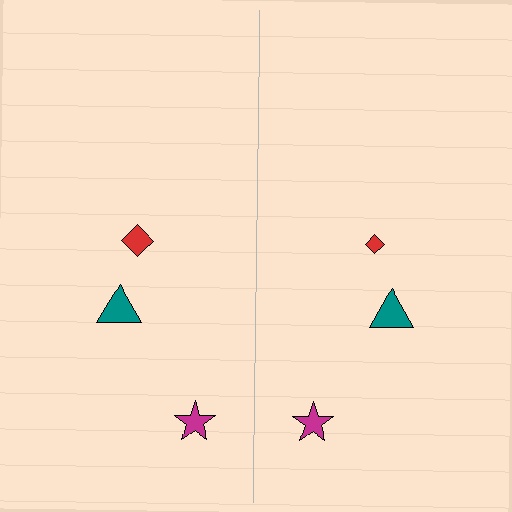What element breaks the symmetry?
The red diamond on the right side has a different size than its mirror counterpart.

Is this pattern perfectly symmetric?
No, the pattern is not perfectly symmetric. The red diamond on the right side has a different size than its mirror counterpart.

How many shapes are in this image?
There are 6 shapes in this image.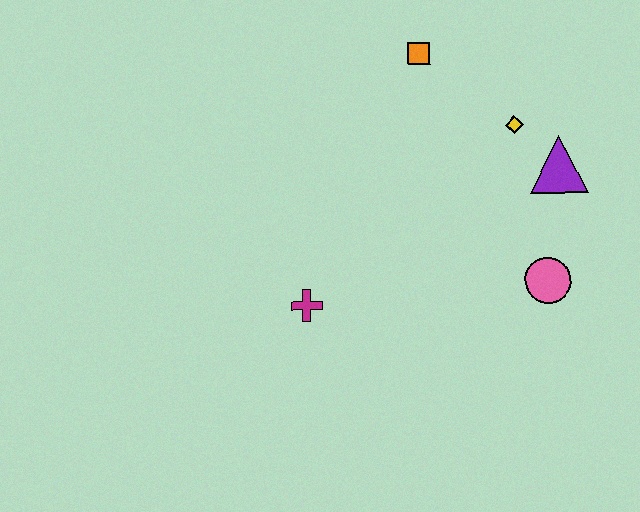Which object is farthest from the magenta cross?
The purple triangle is farthest from the magenta cross.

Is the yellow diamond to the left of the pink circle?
Yes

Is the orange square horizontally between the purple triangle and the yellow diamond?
No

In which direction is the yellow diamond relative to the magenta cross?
The yellow diamond is to the right of the magenta cross.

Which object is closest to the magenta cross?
The pink circle is closest to the magenta cross.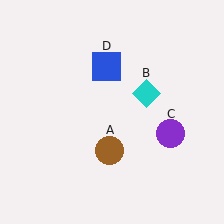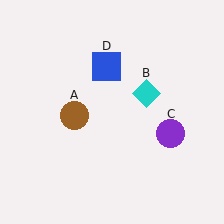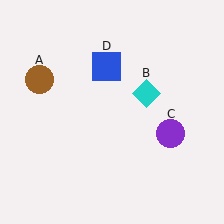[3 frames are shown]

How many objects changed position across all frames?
1 object changed position: brown circle (object A).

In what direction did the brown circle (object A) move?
The brown circle (object A) moved up and to the left.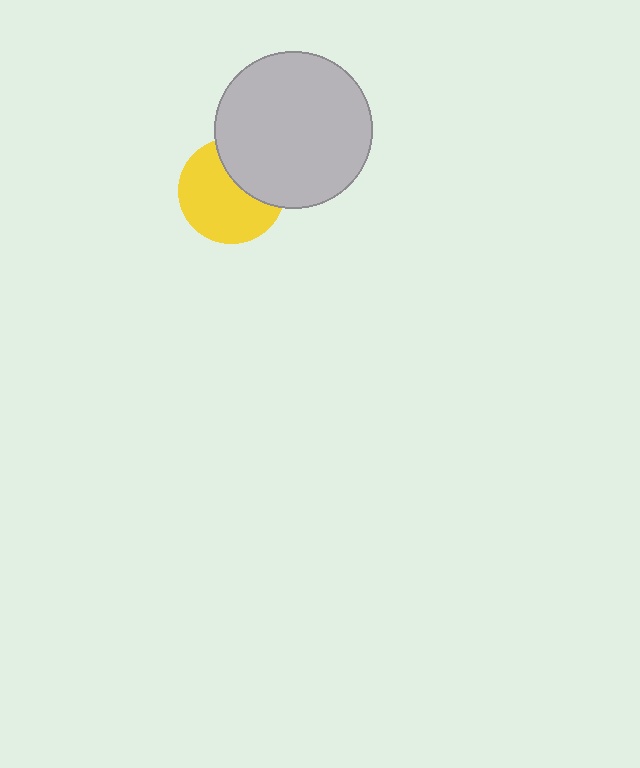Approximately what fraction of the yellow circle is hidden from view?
Roughly 34% of the yellow circle is hidden behind the light gray circle.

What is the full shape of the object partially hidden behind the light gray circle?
The partially hidden object is a yellow circle.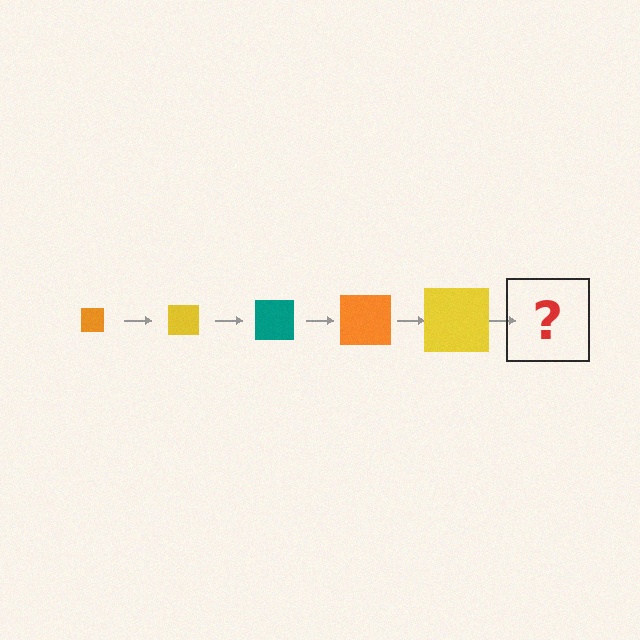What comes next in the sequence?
The next element should be a teal square, larger than the previous one.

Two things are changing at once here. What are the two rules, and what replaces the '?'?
The two rules are that the square grows larger each step and the color cycles through orange, yellow, and teal. The '?' should be a teal square, larger than the previous one.